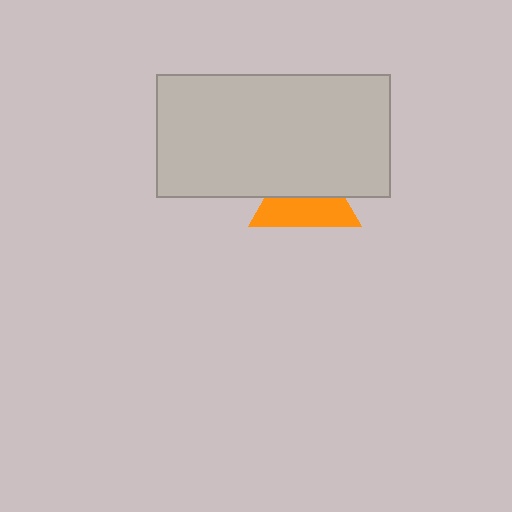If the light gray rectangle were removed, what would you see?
You would see the complete orange triangle.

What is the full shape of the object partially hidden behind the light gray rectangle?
The partially hidden object is an orange triangle.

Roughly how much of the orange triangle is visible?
About half of it is visible (roughly 51%).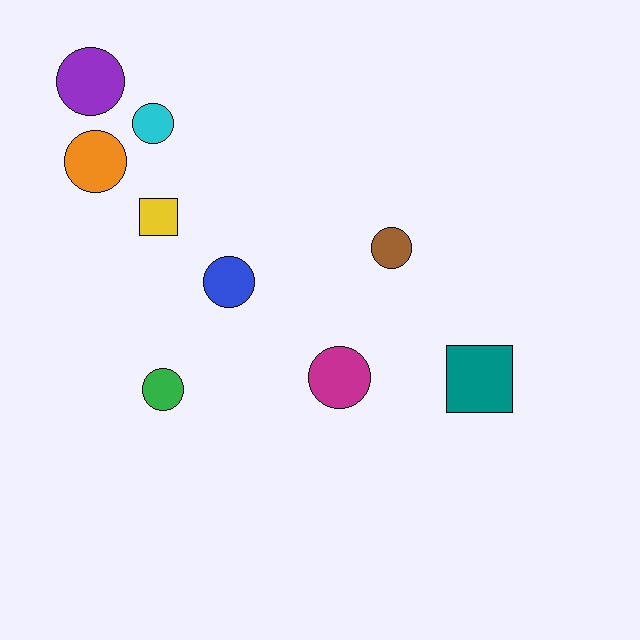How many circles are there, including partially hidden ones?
There are 7 circles.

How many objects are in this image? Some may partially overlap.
There are 9 objects.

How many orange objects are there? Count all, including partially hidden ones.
There is 1 orange object.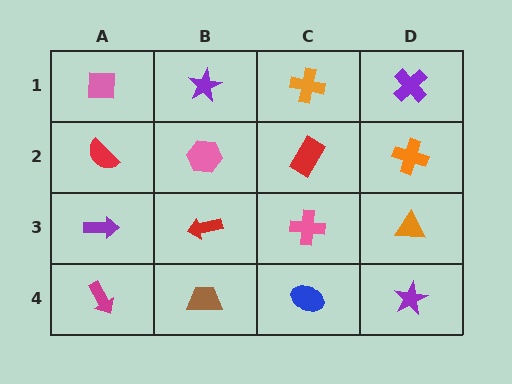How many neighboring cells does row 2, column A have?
3.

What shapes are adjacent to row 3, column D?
An orange cross (row 2, column D), a purple star (row 4, column D), a pink cross (row 3, column C).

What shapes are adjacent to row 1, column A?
A red semicircle (row 2, column A), a purple star (row 1, column B).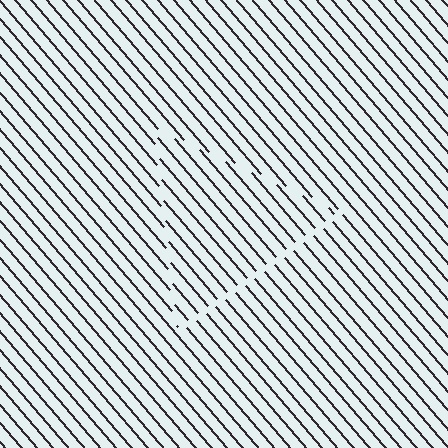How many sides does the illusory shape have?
3 sides — the line-ends trace a triangle.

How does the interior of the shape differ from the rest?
The interior of the shape contains the same grating, shifted by half a period — the contour is defined by the phase discontinuity where line-ends from the inner and outer gratings abut.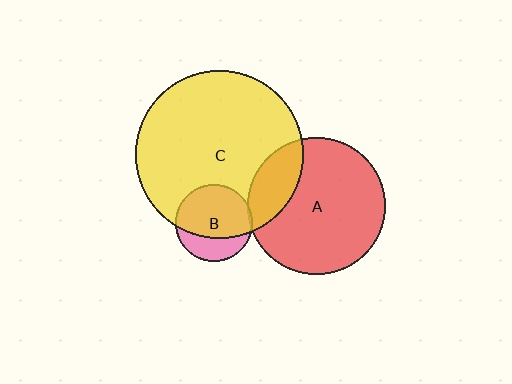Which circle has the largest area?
Circle C (yellow).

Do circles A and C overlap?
Yes.